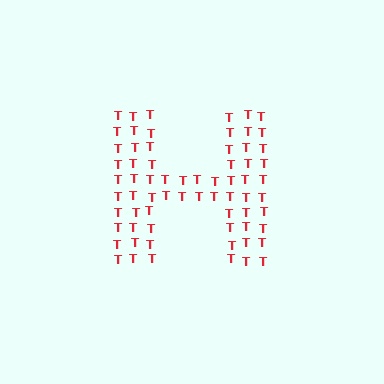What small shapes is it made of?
It is made of small letter T's.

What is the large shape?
The large shape is the letter H.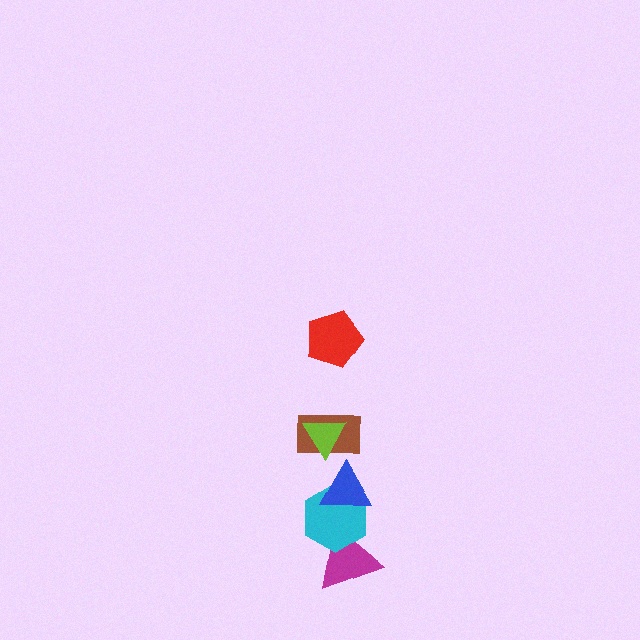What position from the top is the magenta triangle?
The magenta triangle is 6th from the top.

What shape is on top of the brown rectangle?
The lime triangle is on top of the brown rectangle.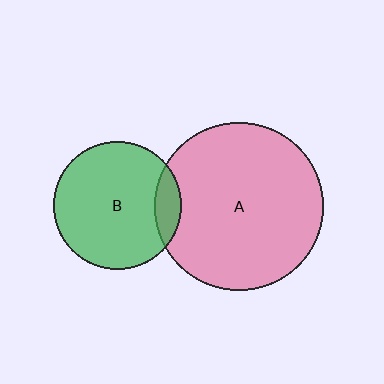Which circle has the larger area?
Circle A (pink).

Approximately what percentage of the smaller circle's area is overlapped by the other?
Approximately 10%.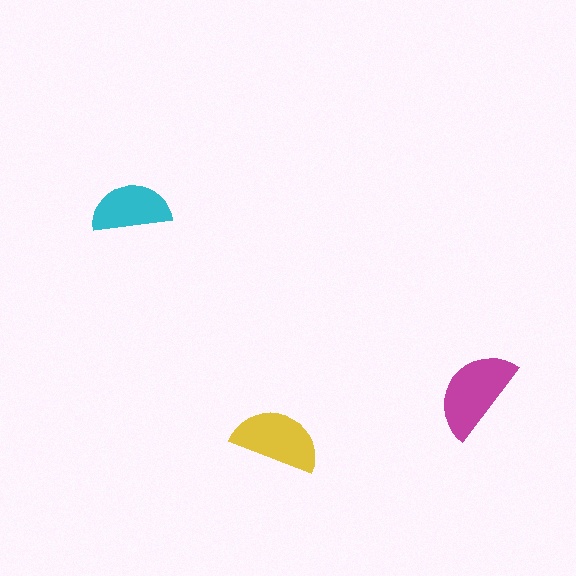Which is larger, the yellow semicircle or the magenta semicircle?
The magenta one.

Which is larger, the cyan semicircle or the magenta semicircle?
The magenta one.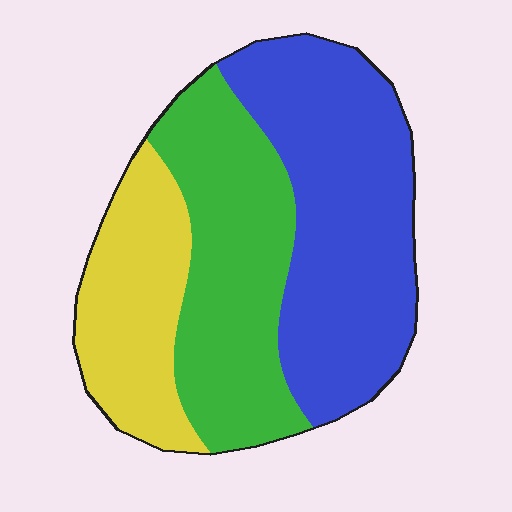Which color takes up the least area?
Yellow, at roughly 25%.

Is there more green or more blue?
Blue.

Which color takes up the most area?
Blue, at roughly 45%.